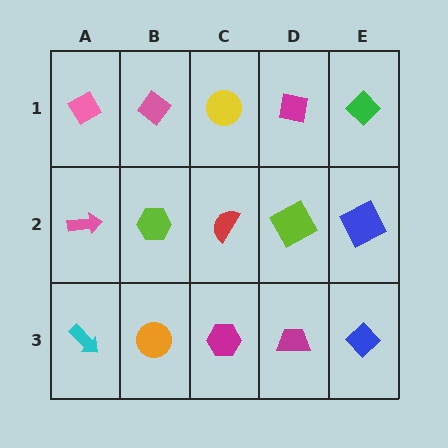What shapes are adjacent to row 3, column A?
A pink arrow (row 2, column A), an orange circle (row 3, column B).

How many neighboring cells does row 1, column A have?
2.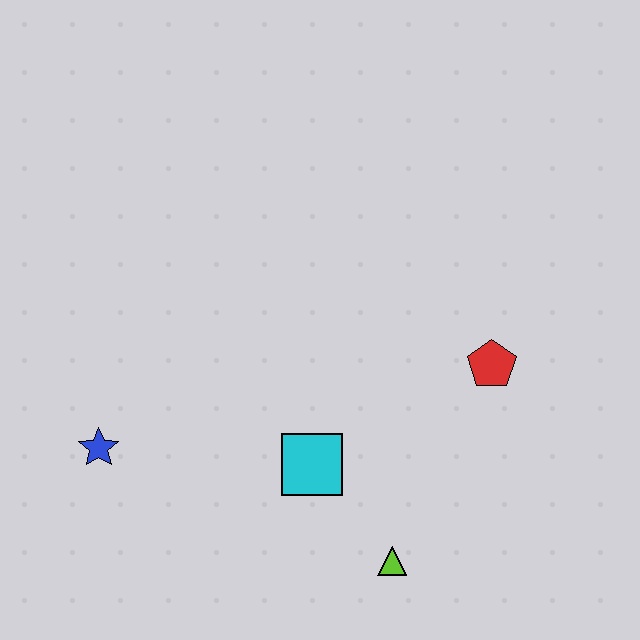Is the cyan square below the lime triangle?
No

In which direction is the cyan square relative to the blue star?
The cyan square is to the right of the blue star.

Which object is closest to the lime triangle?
The cyan square is closest to the lime triangle.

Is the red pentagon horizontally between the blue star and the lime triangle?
No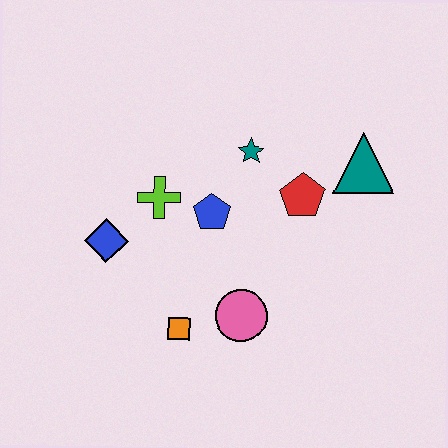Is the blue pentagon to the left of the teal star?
Yes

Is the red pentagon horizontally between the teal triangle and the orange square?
Yes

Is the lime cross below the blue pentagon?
No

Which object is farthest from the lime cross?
The teal triangle is farthest from the lime cross.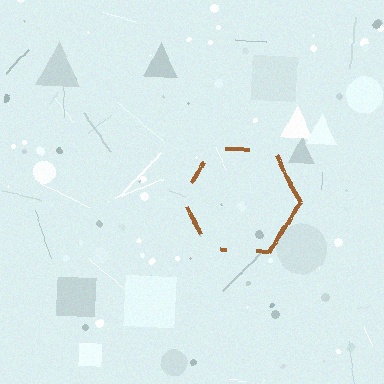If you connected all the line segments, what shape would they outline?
They would outline a hexagon.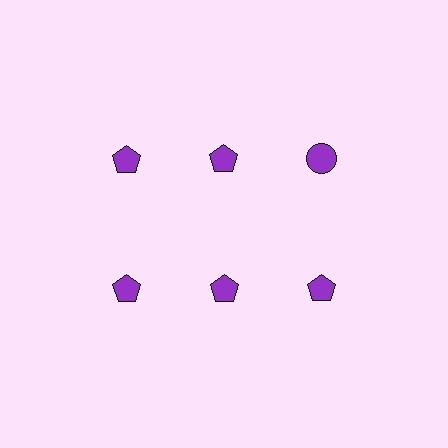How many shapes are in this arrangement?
There are 6 shapes arranged in a grid pattern.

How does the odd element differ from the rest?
It has a different shape: circle instead of pentagon.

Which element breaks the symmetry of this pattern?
The purple circle in the top row, center column breaks the symmetry. All other shapes are purple pentagons.